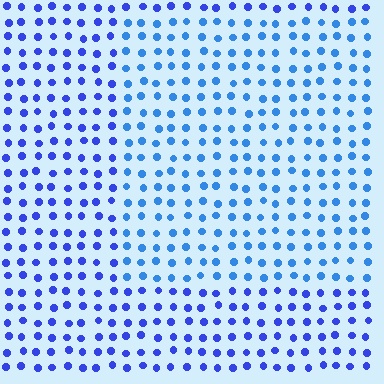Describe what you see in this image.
The image is filled with small blue elements in a uniform arrangement. A rectangle-shaped region is visible where the elements are tinted to a slightly different hue, forming a subtle color boundary.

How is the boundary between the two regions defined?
The boundary is defined purely by a slight shift in hue (about 24 degrees). Spacing, size, and orientation are identical on both sides.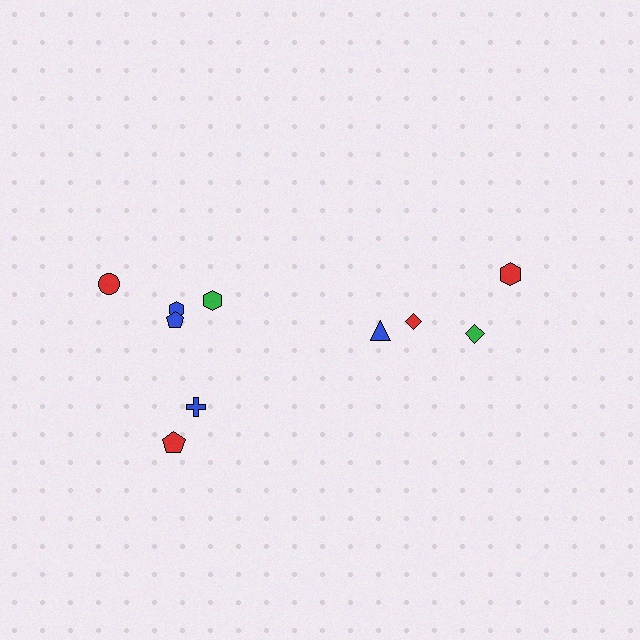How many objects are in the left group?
There are 6 objects.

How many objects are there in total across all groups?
There are 10 objects.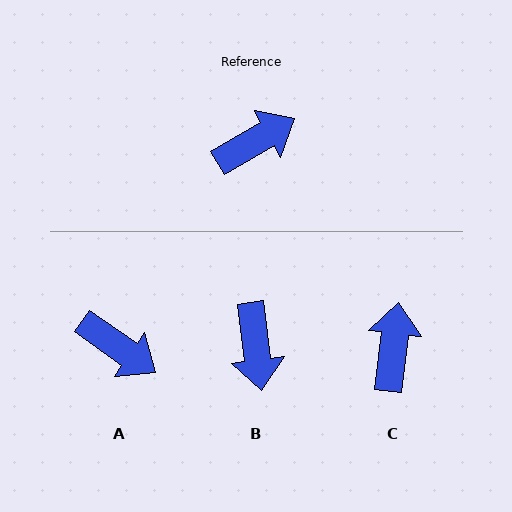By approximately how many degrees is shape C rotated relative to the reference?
Approximately 53 degrees counter-clockwise.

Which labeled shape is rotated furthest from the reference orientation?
B, about 113 degrees away.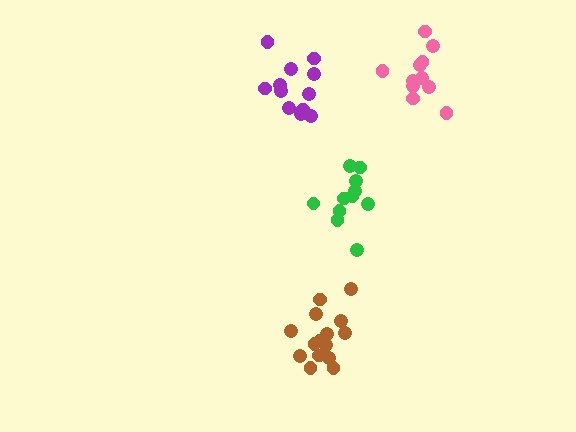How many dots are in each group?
Group 1: 15 dots, Group 2: 11 dots, Group 3: 11 dots, Group 4: 12 dots (49 total).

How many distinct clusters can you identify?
There are 4 distinct clusters.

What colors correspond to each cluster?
The clusters are colored: brown, pink, green, purple.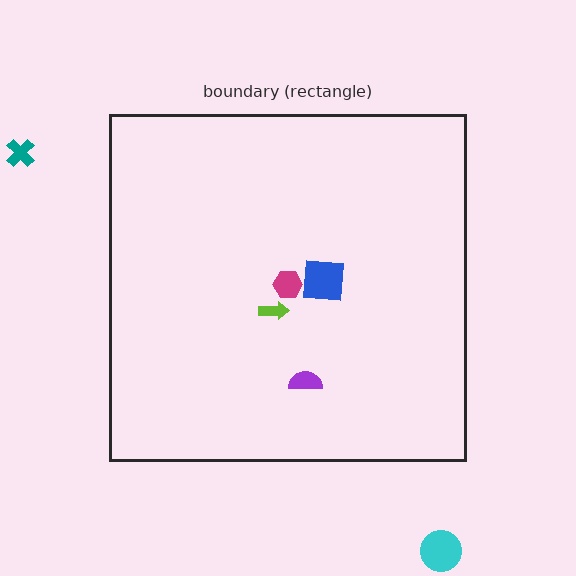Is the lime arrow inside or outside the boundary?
Inside.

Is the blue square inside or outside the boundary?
Inside.